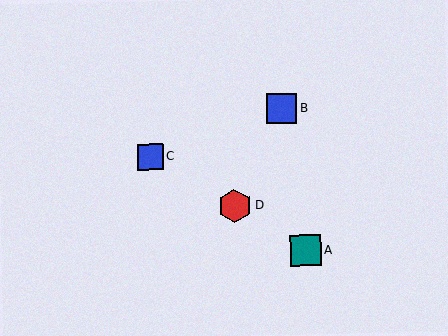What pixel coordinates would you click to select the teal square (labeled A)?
Click at (305, 250) to select the teal square A.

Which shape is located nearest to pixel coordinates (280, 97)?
The blue square (labeled B) at (282, 109) is nearest to that location.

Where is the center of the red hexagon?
The center of the red hexagon is at (235, 206).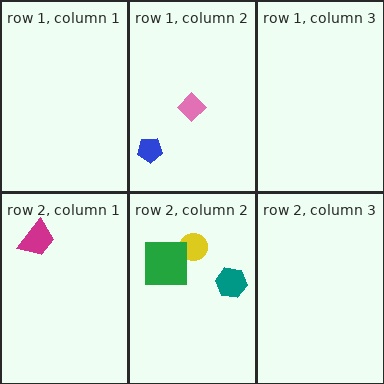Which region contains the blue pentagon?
The row 1, column 2 region.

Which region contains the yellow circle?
The row 2, column 2 region.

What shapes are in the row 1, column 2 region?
The blue pentagon, the pink diamond.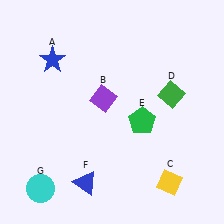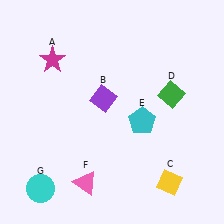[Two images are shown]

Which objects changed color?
A changed from blue to magenta. E changed from green to cyan. F changed from blue to pink.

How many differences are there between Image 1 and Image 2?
There are 3 differences between the two images.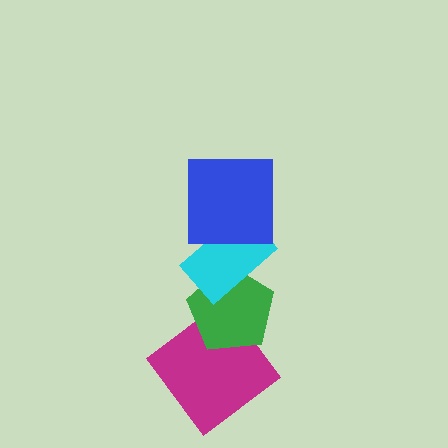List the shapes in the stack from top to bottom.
From top to bottom: the blue square, the cyan rectangle, the green pentagon, the magenta diamond.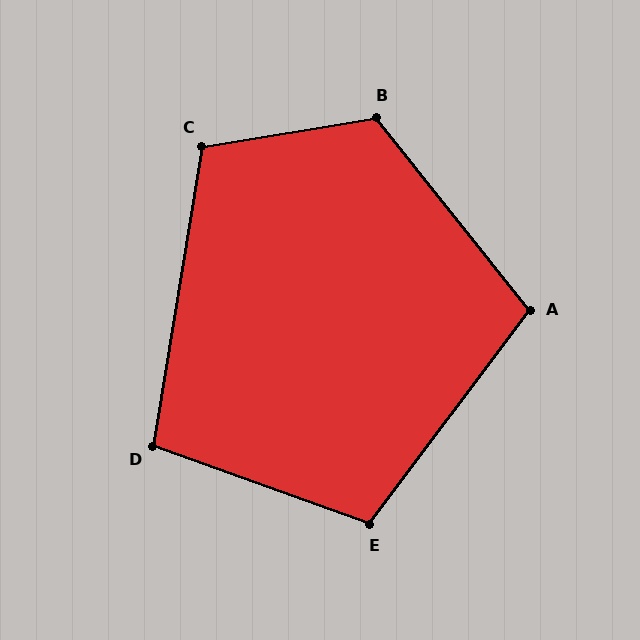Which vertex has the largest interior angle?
B, at approximately 119 degrees.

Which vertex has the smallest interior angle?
D, at approximately 100 degrees.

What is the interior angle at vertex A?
Approximately 105 degrees (obtuse).